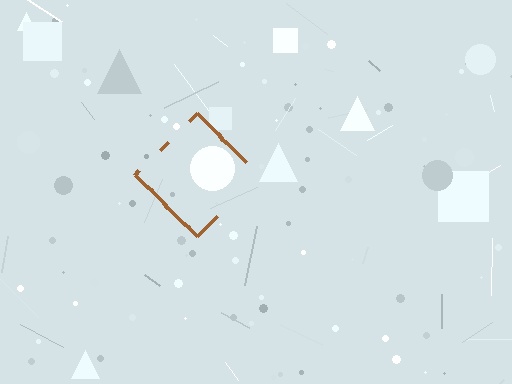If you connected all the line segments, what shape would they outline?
They would outline a diamond.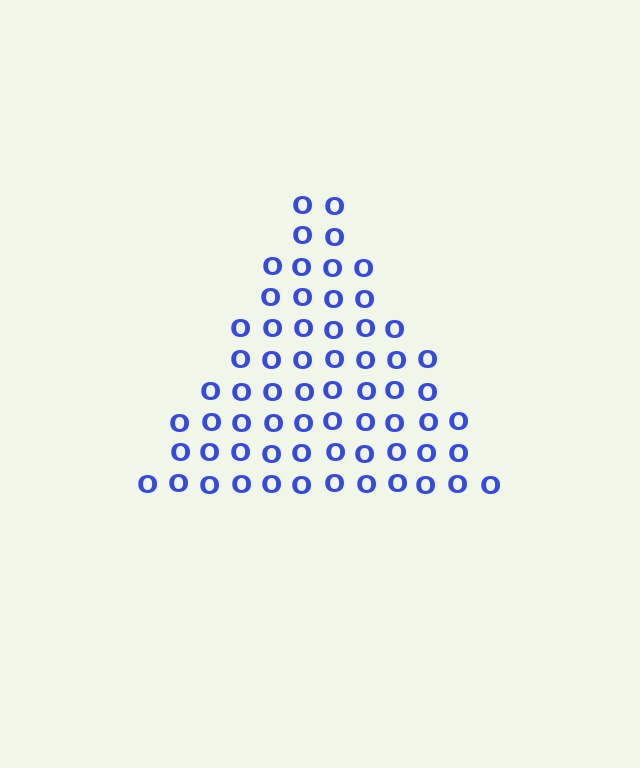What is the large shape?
The large shape is a triangle.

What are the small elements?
The small elements are letter O's.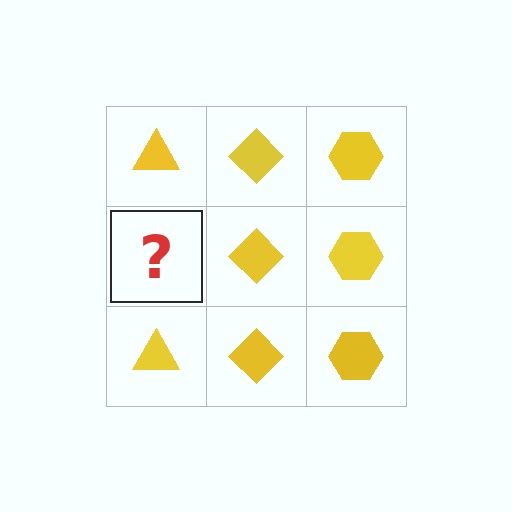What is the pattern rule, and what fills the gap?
The rule is that each column has a consistent shape. The gap should be filled with a yellow triangle.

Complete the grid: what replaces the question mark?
The question mark should be replaced with a yellow triangle.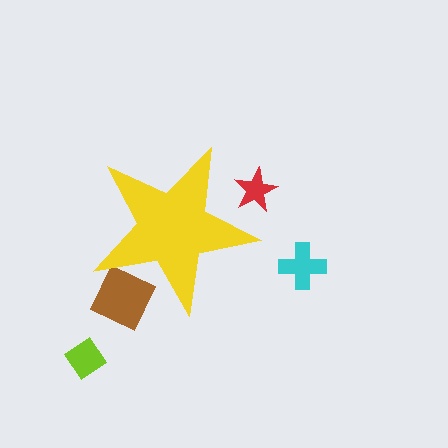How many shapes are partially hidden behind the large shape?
2 shapes are partially hidden.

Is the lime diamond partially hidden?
No, the lime diamond is fully visible.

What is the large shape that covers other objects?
A yellow star.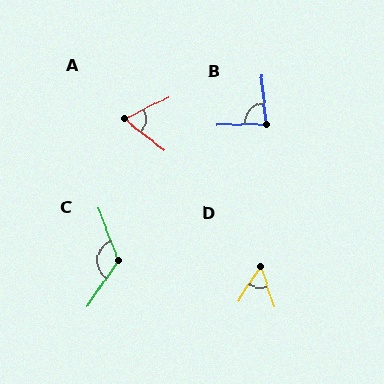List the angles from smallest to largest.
D (50°), A (64°), B (86°), C (125°).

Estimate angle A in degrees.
Approximately 64 degrees.